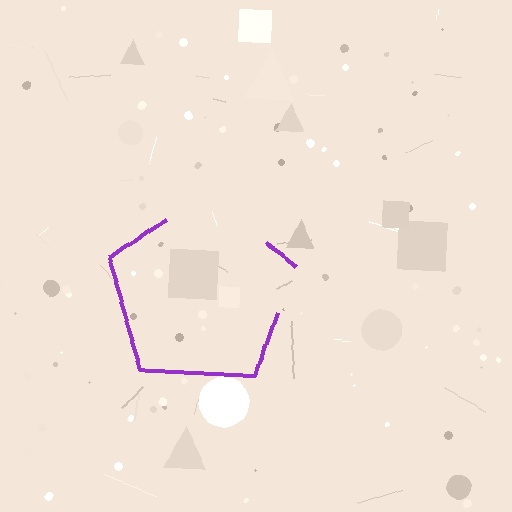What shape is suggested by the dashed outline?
The dashed outline suggests a pentagon.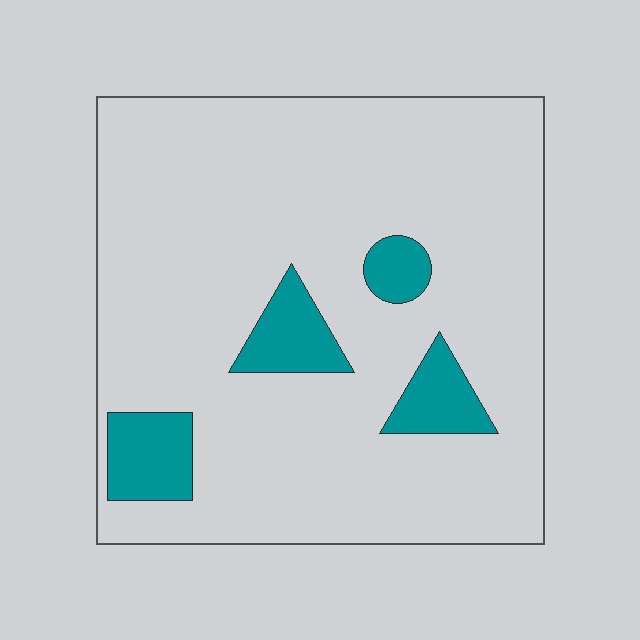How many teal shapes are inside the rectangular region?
4.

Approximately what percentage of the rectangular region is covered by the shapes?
Approximately 10%.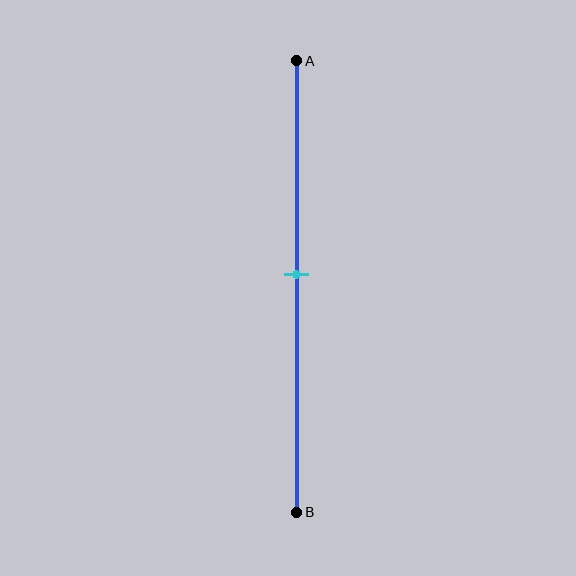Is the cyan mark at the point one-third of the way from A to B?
No, the mark is at about 45% from A, not at the 33% one-third point.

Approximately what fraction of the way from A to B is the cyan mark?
The cyan mark is approximately 45% of the way from A to B.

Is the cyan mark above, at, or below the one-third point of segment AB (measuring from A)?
The cyan mark is below the one-third point of segment AB.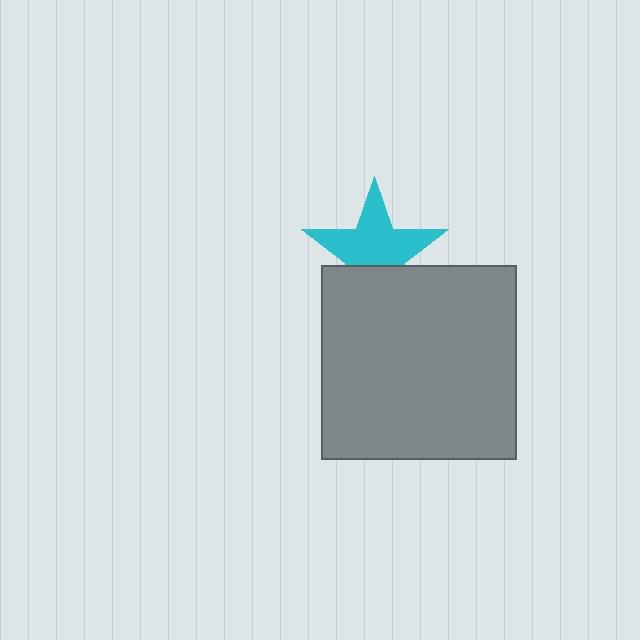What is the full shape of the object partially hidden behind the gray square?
The partially hidden object is a cyan star.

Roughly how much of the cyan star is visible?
Most of it is visible (roughly 65%).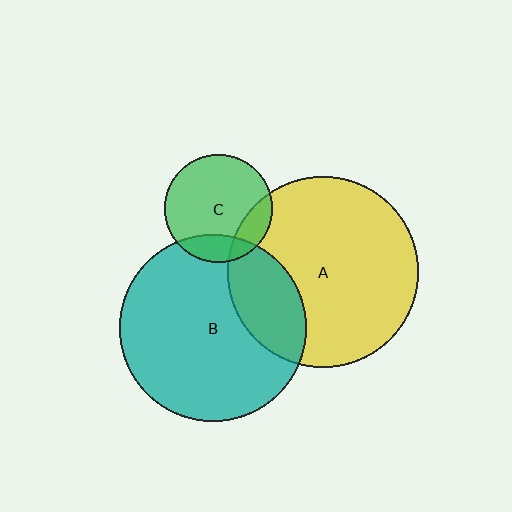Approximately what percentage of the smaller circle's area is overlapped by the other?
Approximately 15%.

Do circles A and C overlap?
Yes.